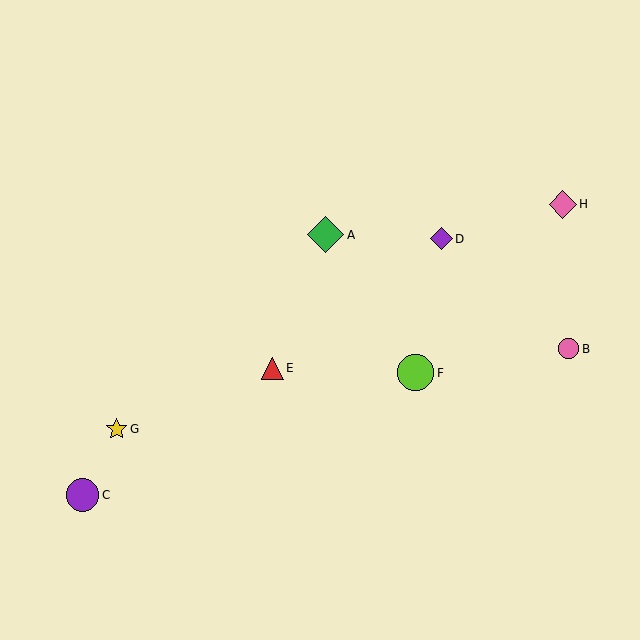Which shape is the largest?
The lime circle (labeled F) is the largest.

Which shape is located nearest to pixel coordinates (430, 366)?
The lime circle (labeled F) at (416, 373) is nearest to that location.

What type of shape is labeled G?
Shape G is a yellow star.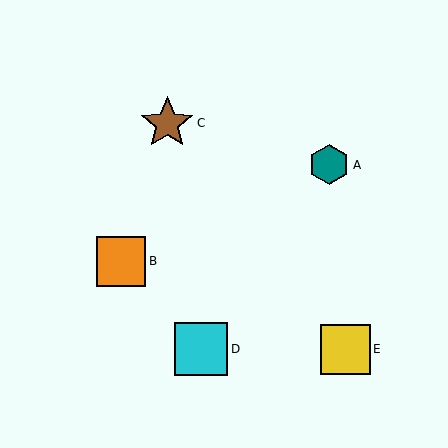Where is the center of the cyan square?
The center of the cyan square is at (201, 349).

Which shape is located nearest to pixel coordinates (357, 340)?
The yellow square (labeled E) at (345, 349) is nearest to that location.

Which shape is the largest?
The cyan square (labeled D) is the largest.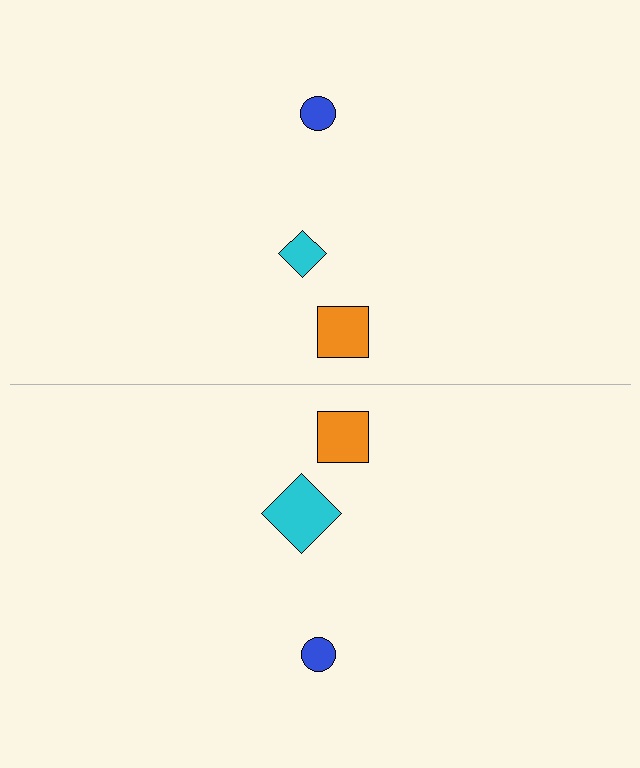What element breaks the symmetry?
The cyan diamond on the bottom side has a different size than its mirror counterpart.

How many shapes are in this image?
There are 6 shapes in this image.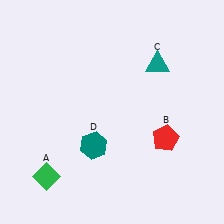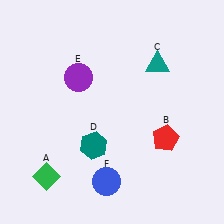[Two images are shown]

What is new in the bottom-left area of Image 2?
A blue circle (F) was added in the bottom-left area of Image 2.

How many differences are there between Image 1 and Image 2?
There are 2 differences between the two images.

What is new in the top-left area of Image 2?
A purple circle (E) was added in the top-left area of Image 2.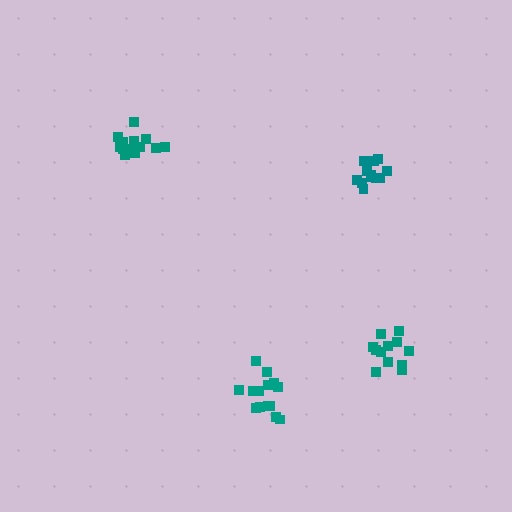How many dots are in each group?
Group 1: 12 dots, Group 2: 15 dots, Group 3: 15 dots, Group 4: 12 dots (54 total).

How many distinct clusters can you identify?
There are 4 distinct clusters.